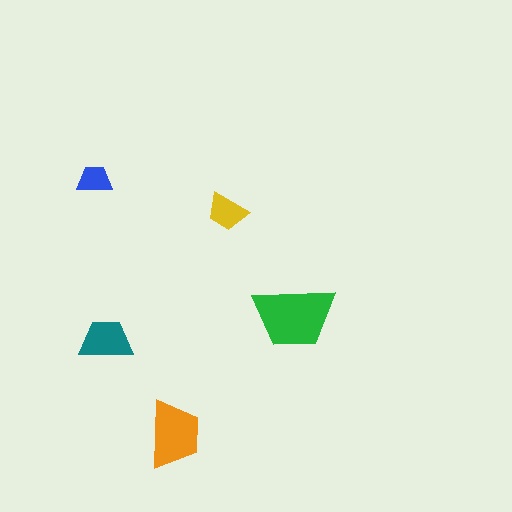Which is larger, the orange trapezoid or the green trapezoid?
The green one.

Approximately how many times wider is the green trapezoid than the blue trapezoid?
About 2.5 times wider.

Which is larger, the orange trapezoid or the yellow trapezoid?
The orange one.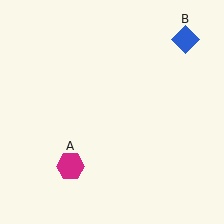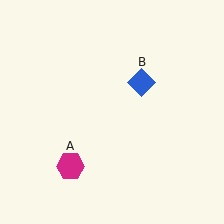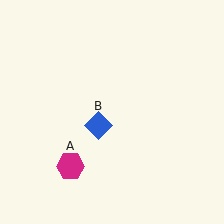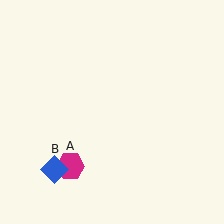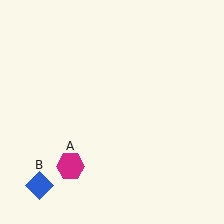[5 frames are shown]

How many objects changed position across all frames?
1 object changed position: blue diamond (object B).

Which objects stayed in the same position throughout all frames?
Magenta hexagon (object A) remained stationary.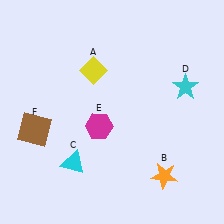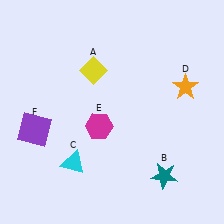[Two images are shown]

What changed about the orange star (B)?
In Image 1, B is orange. In Image 2, it changed to teal.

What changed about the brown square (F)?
In Image 1, F is brown. In Image 2, it changed to purple.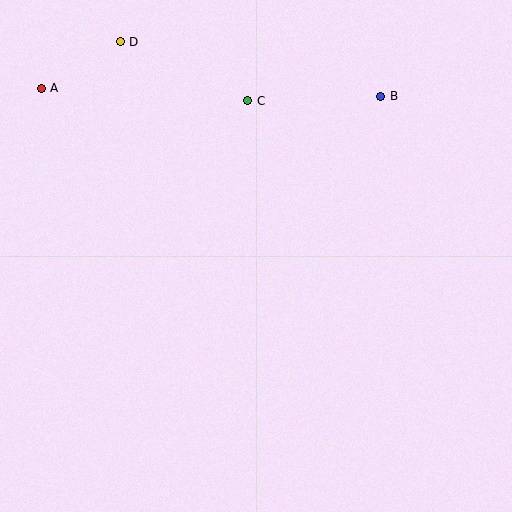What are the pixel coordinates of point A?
Point A is at (41, 88).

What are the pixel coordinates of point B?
Point B is at (381, 96).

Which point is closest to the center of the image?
Point C at (248, 101) is closest to the center.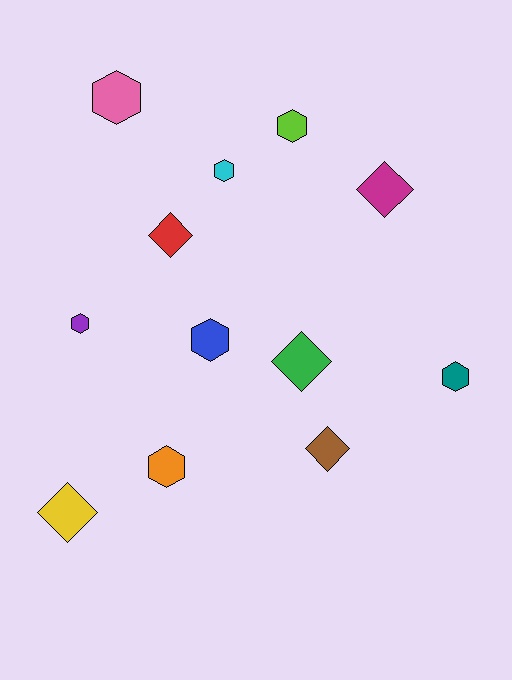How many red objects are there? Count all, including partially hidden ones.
There is 1 red object.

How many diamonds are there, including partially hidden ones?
There are 5 diamonds.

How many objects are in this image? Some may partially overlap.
There are 12 objects.